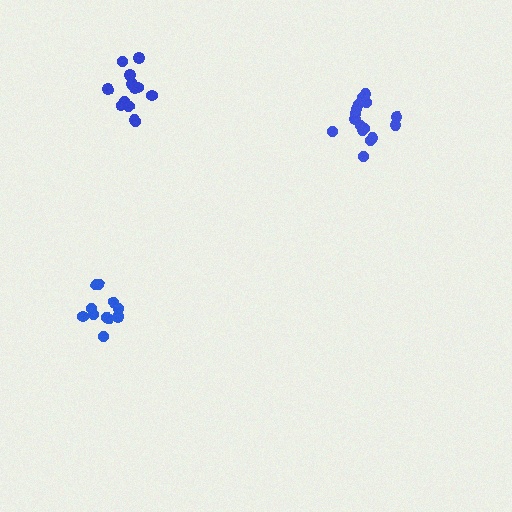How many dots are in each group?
Group 1: 12 dots, Group 2: 16 dots, Group 3: 13 dots (41 total).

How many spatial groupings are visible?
There are 3 spatial groupings.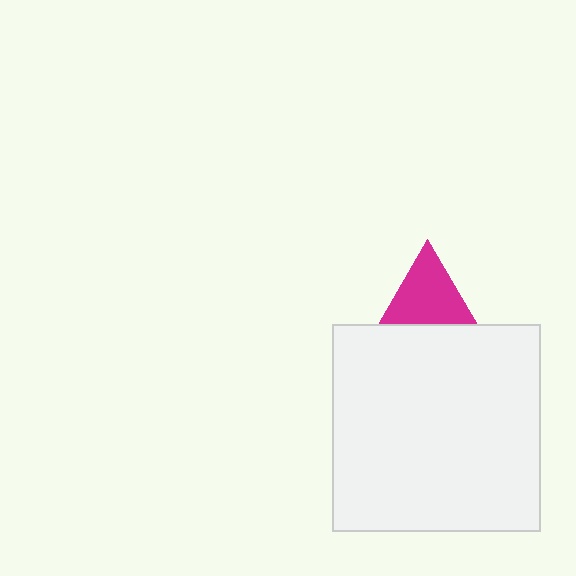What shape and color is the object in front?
The object in front is a white rectangle.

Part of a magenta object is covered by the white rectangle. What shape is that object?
It is a triangle.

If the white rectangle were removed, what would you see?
You would see the complete magenta triangle.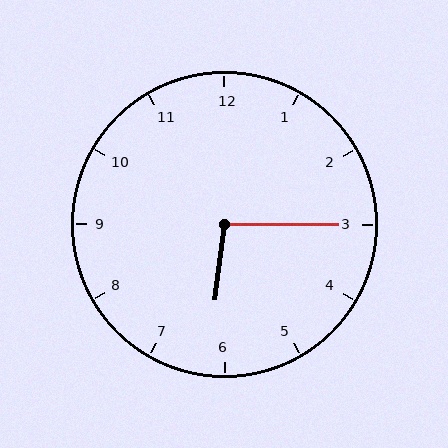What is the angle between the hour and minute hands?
Approximately 98 degrees.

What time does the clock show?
6:15.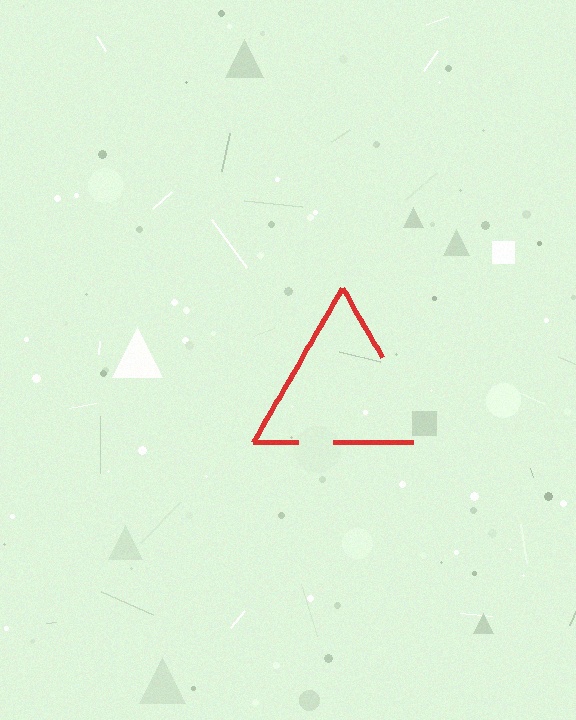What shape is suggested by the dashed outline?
The dashed outline suggests a triangle.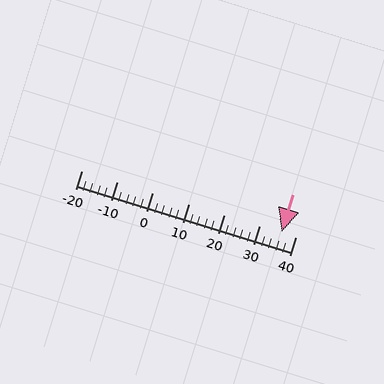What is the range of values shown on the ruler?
The ruler shows values from -20 to 40.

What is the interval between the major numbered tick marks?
The major tick marks are spaced 10 units apart.